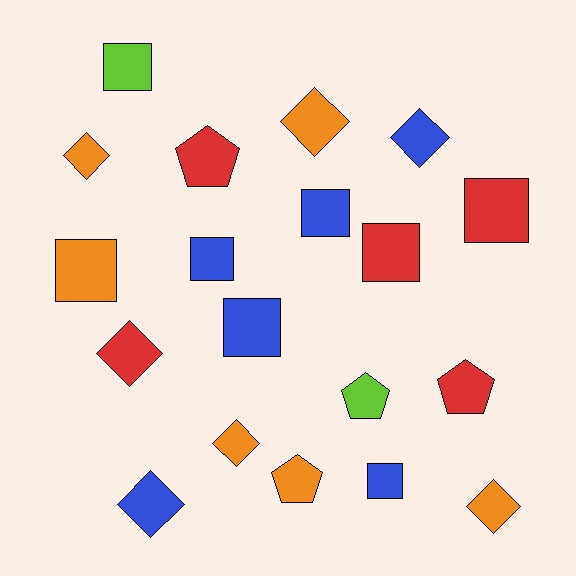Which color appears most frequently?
Blue, with 6 objects.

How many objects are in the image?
There are 19 objects.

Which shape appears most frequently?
Square, with 8 objects.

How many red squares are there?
There are 2 red squares.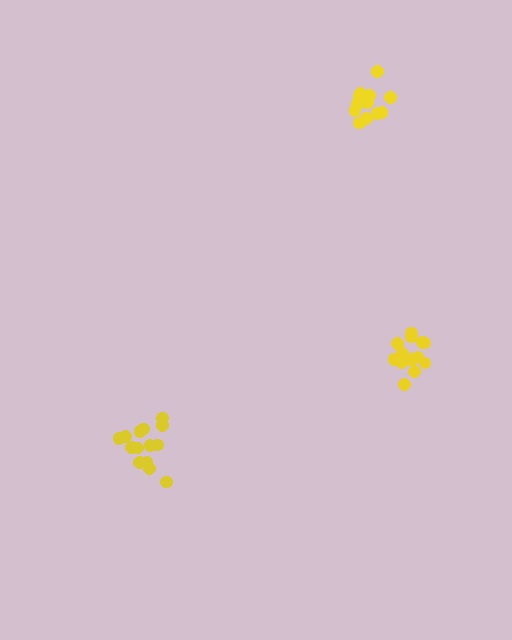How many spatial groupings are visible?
There are 3 spatial groupings.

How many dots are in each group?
Group 1: 15 dots, Group 2: 15 dots, Group 3: 13 dots (43 total).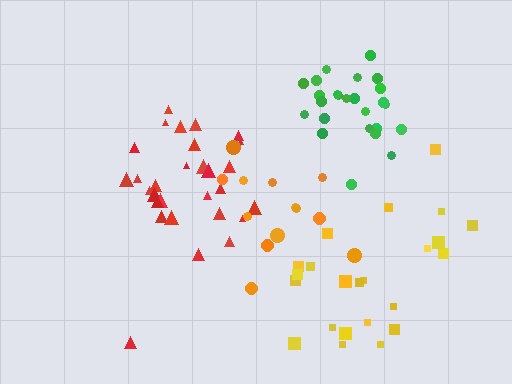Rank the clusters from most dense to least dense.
green, red, orange, yellow.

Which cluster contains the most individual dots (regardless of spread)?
Red (29).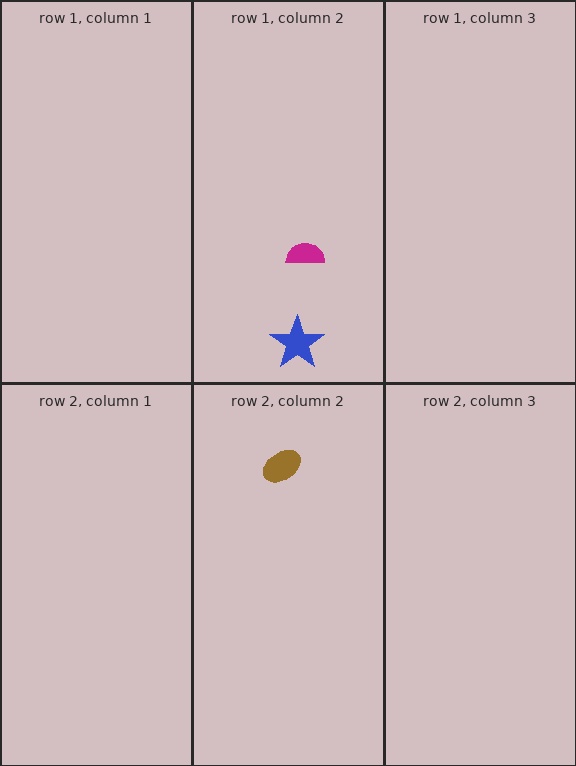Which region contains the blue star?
The row 1, column 2 region.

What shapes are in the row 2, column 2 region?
The brown ellipse.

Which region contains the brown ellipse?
The row 2, column 2 region.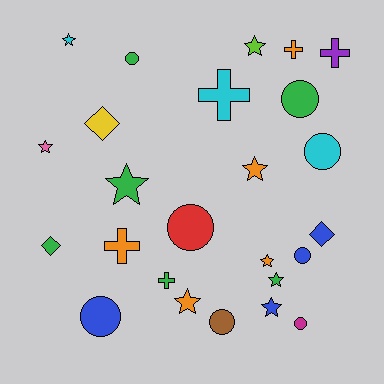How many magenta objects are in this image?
There is 1 magenta object.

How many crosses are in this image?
There are 5 crosses.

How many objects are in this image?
There are 25 objects.